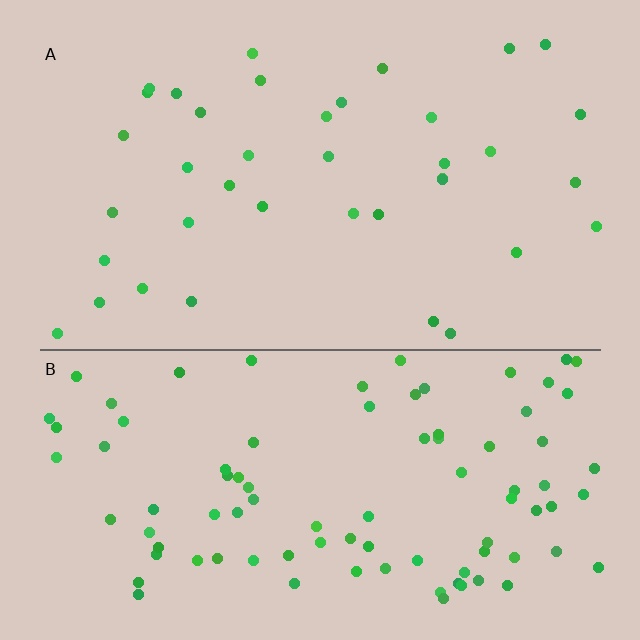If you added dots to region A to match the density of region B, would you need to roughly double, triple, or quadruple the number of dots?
Approximately double.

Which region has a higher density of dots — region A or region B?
B (the bottom).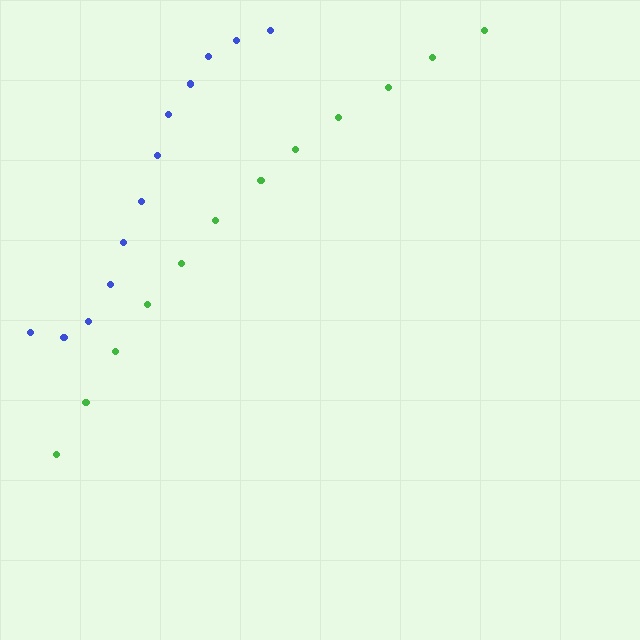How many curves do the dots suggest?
There are 2 distinct paths.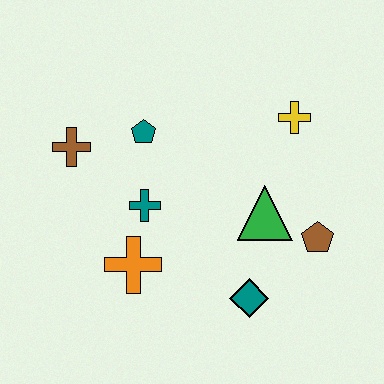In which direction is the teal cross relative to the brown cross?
The teal cross is to the right of the brown cross.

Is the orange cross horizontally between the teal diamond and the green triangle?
No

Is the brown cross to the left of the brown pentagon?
Yes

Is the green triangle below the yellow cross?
Yes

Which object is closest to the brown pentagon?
The green triangle is closest to the brown pentagon.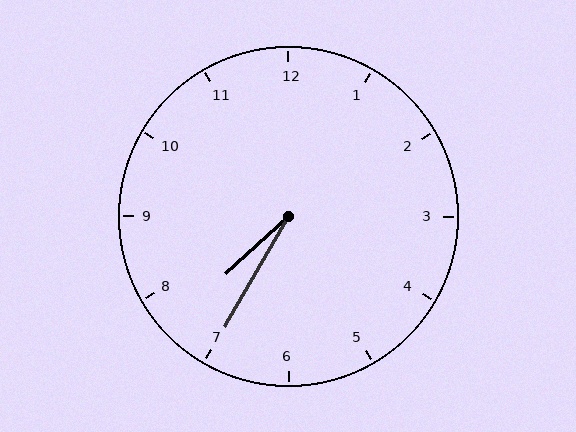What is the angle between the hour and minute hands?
Approximately 18 degrees.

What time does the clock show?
7:35.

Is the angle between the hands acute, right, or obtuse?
It is acute.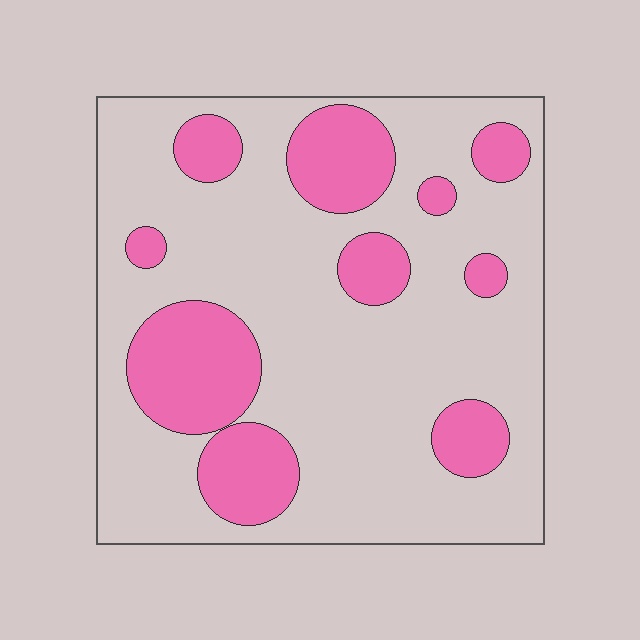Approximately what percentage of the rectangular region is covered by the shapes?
Approximately 25%.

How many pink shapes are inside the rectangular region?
10.